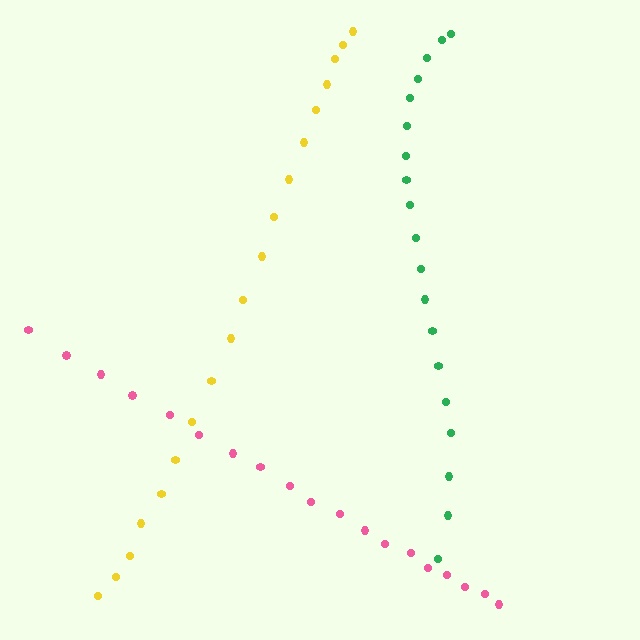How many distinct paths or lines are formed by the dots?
There are 3 distinct paths.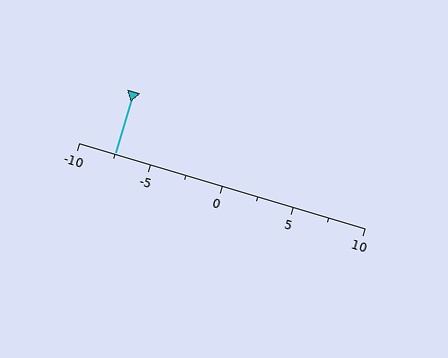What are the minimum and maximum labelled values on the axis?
The axis runs from -10 to 10.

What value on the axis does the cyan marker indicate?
The marker indicates approximately -7.5.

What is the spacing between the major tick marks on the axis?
The major ticks are spaced 5 apart.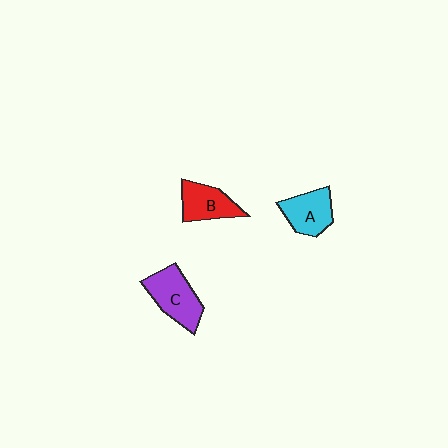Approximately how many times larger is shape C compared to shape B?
Approximately 1.3 times.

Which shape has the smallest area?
Shape B (red).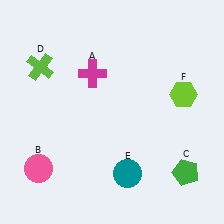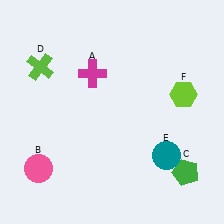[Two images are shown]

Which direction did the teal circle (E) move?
The teal circle (E) moved right.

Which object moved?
The teal circle (E) moved right.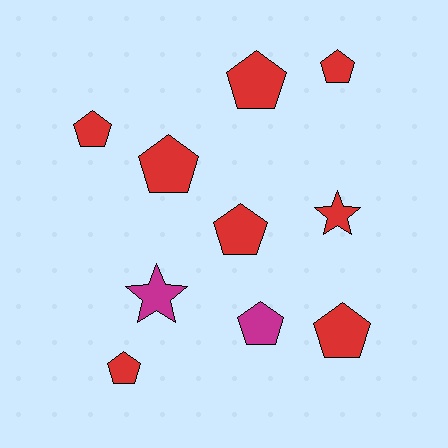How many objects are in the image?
There are 10 objects.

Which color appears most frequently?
Red, with 8 objects.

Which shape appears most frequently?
Pentagon, with 8 objects.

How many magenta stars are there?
There is 1 magenta star.